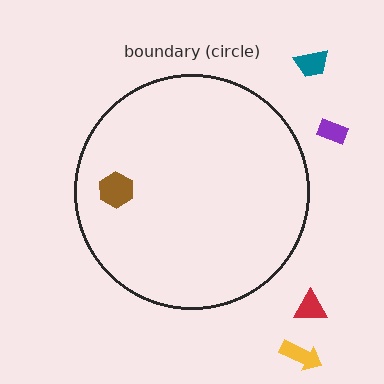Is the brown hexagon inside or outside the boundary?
Inside.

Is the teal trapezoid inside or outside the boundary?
Outside.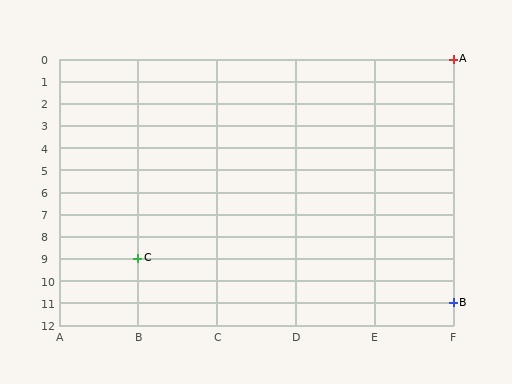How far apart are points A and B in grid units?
Points A and B are 11 rows apart.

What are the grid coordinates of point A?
Point A is at grid coordinates (F, 0).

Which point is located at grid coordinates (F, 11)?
Point B is at (F, 11).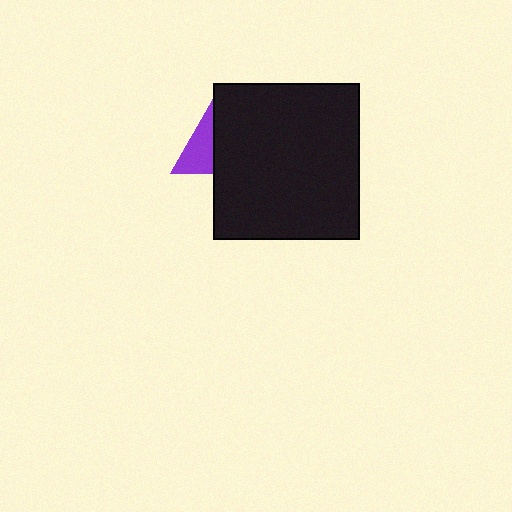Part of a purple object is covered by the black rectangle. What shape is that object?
It is a triangle.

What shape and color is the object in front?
The object in front is a black rectangle.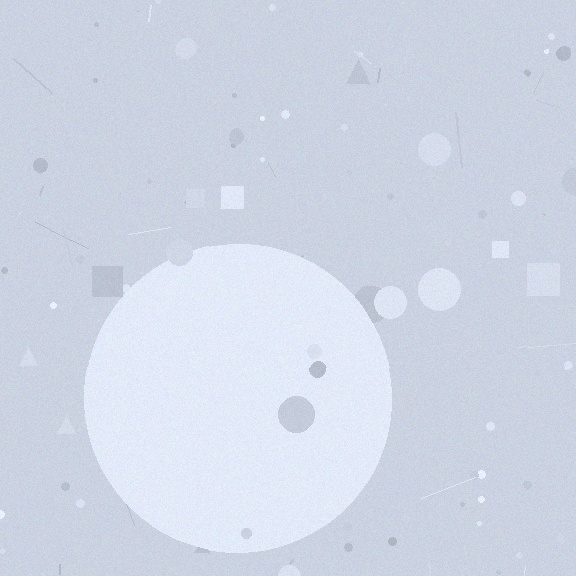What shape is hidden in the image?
A circle is hidden in the image.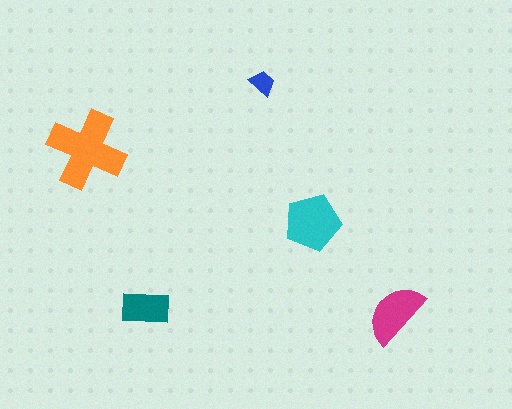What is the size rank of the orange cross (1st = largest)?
1st.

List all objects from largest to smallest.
The orange cross, the cyan pentagon, the magenta semicircle, the teal rectangle, the blue trapezoid.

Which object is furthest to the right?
The magenta semicircle is rightmost.